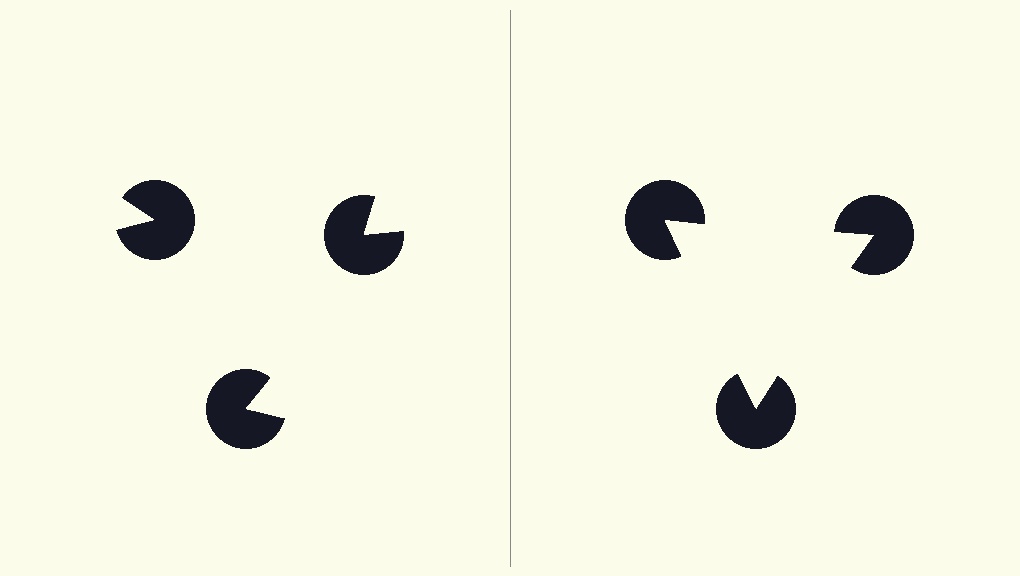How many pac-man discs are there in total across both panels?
6 — 3 on each side.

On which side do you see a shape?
An illusory triangle appears on the right side. On the left side the wedge cuts are rotated, so no coherent shape forms.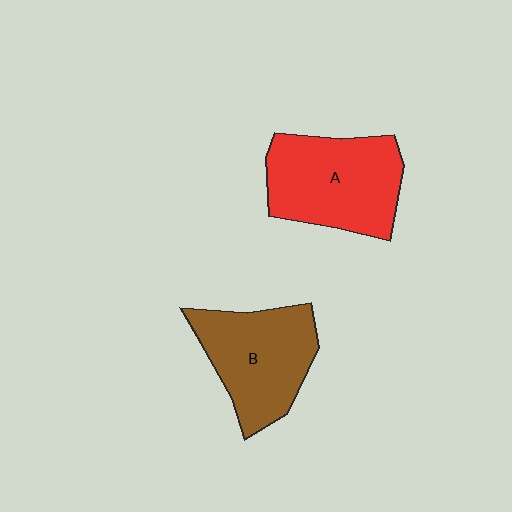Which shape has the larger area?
Shape A (red).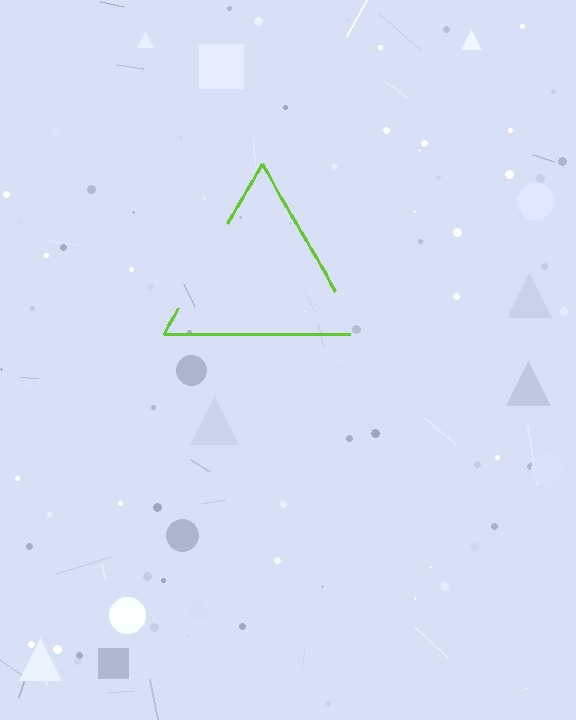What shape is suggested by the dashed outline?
The dashed outline suggests a triangle.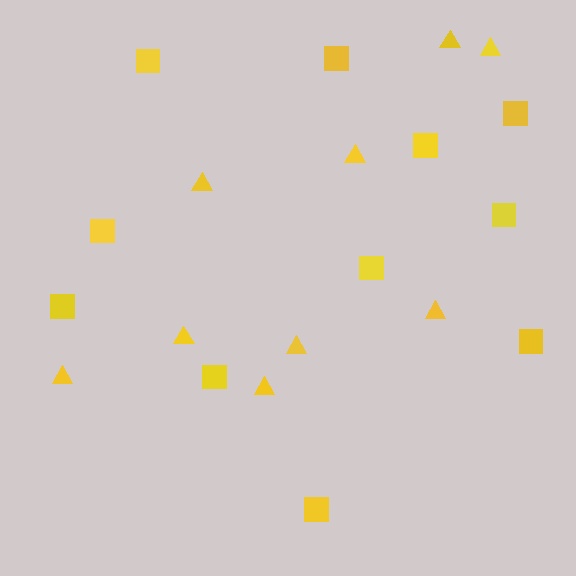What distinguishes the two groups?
There are 2 groups: one group of squares (11) and one group of triangles (9).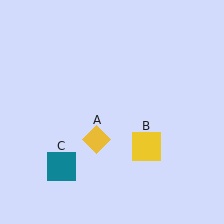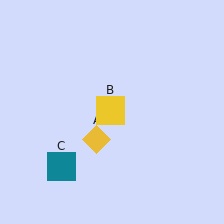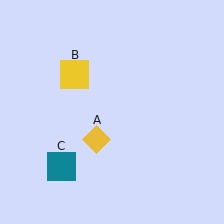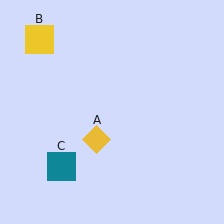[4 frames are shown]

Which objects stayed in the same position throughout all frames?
Yellow diamond (object A) and teal square (object C) remained stationary.